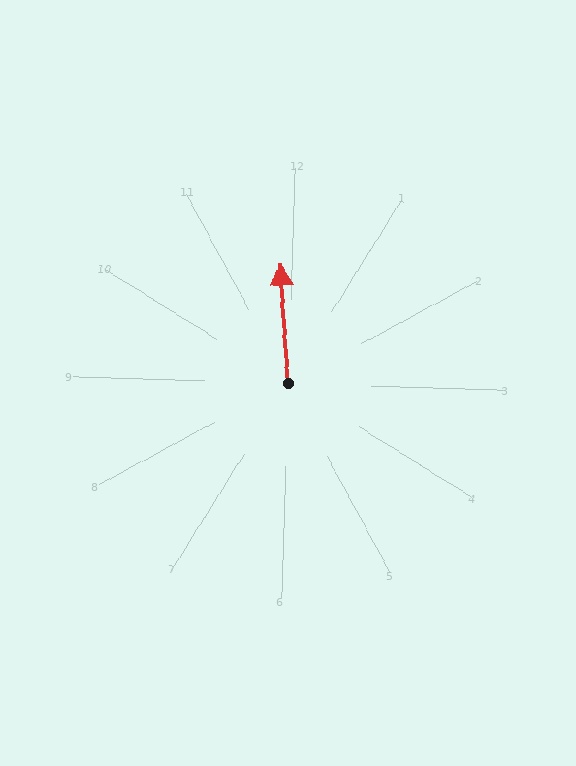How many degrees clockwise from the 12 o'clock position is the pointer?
Approximately 355 degrees.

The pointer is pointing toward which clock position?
Roughly 12 o'clock.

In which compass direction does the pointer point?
North.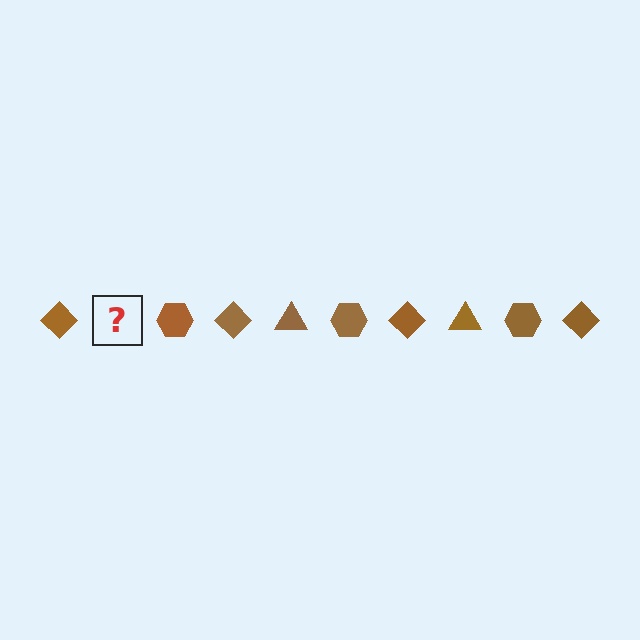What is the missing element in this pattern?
The missing element is a brown triangle.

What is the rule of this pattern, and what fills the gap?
The rule is that the pattern cycles through diamond, triangle, hexagon shapes in brown. The gap should be filled with a brown triangle.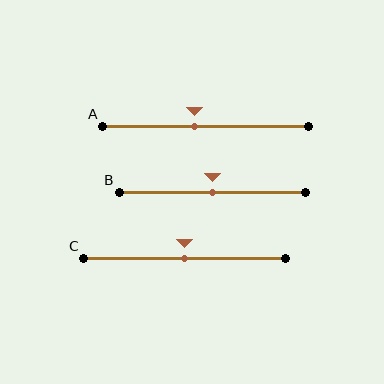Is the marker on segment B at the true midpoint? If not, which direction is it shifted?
Yes, the marker on segment B is at the true midpoint.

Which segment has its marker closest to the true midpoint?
Segment B has its marker closest to the true midpoint.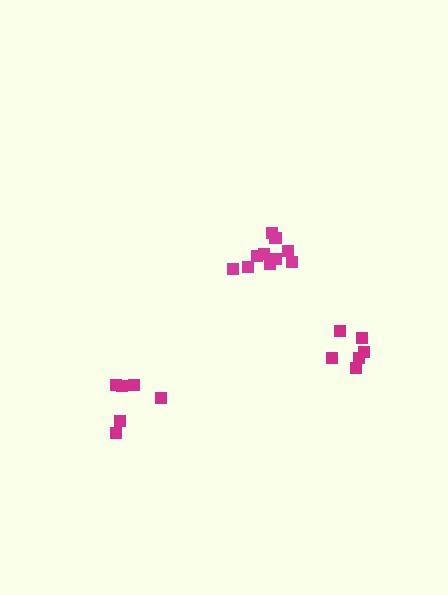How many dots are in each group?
Group 1: 6 dots, Group 2: 6 dots, Group 3: 11 dots (23 total).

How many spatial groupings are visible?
There are 3 spatial groupings.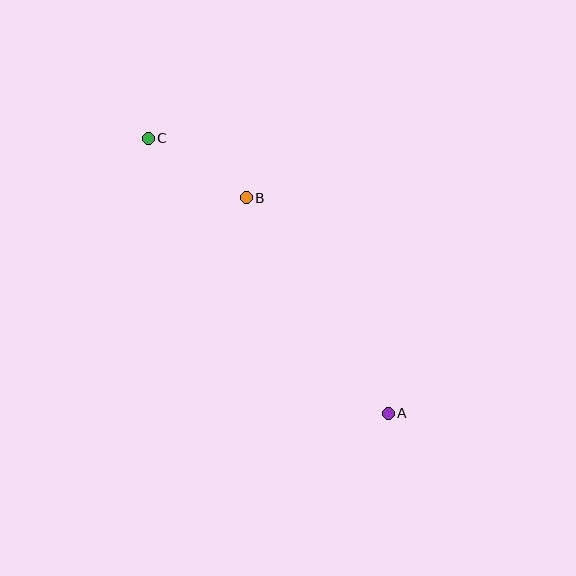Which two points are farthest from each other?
Points A and C are farthest from each other.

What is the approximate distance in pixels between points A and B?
The distance between A and B is approximately 258 pixels.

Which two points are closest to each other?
Points B and C are closest to each other.